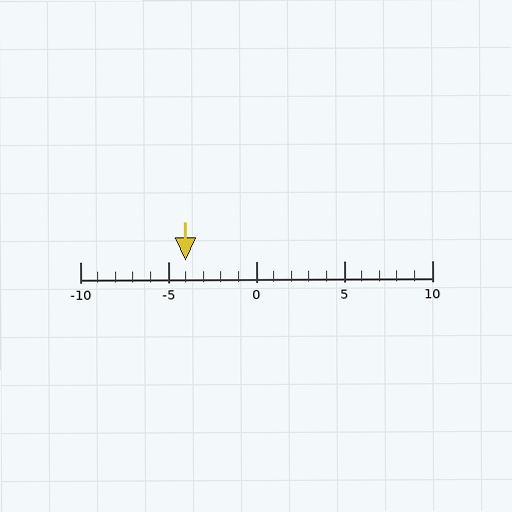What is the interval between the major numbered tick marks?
The major tick marks are spaced 5 units apart.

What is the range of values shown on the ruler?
The ruler shows values from -10 to 10.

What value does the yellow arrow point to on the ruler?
The yellow arrow points to approximately -4.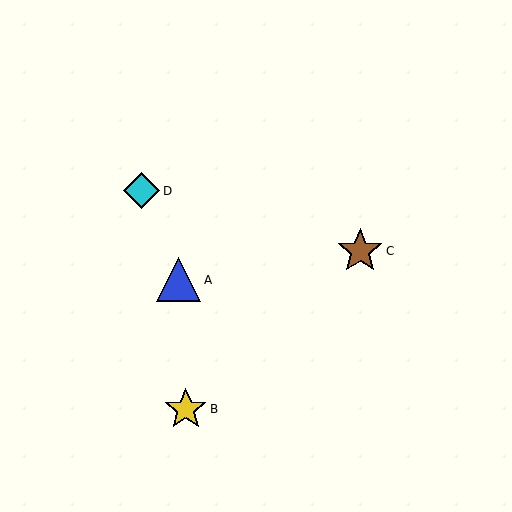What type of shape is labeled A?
Shape A is a blue triangle.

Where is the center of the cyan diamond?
The center of the cyan diamond is at (142, 191).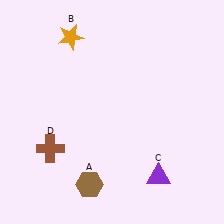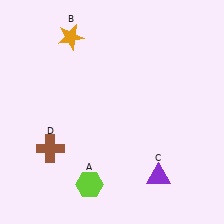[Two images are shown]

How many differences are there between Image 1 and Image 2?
There is 1 difference between the two images.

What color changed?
The hexagon (A) changed from brown in Image 1 to lime in Image 2.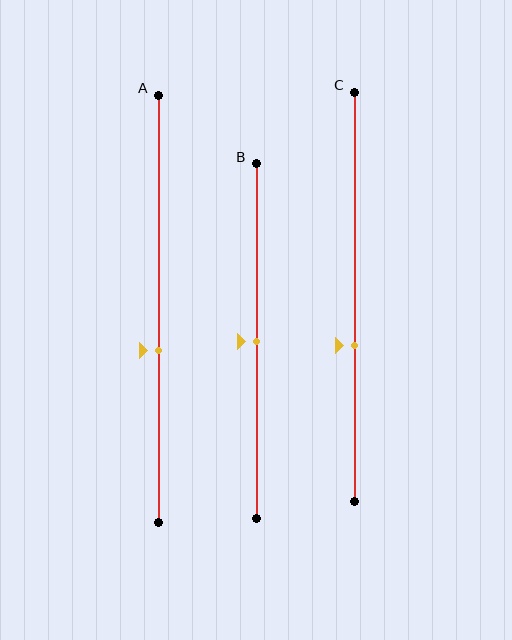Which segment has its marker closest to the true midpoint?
Segment B has its marker closest to the true midpoint.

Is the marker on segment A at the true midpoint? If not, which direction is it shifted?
No, the marker on segment A is shifted downward by about 10% of the segment length.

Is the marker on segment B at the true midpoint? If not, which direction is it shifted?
Yes, the marker on segment B is at the true midpoint.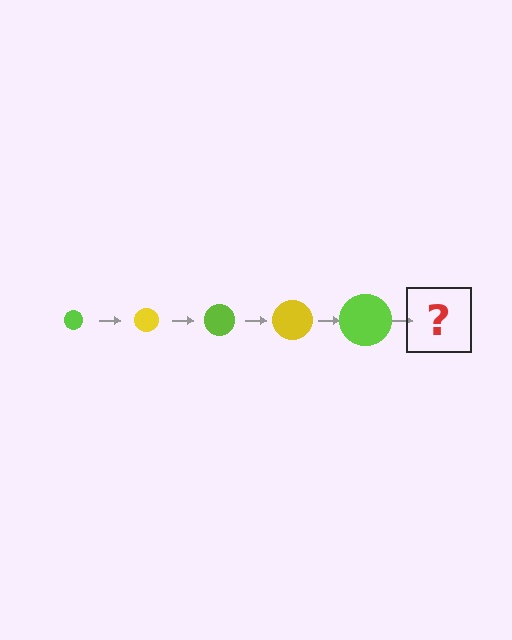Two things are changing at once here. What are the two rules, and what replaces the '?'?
The two rules are that the circle grows larger each step and the color cycles through lime and yellow. The '?' should be a yellow circle, larger than the previous one.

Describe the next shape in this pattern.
It should be a yellow circle, larger than the previous one.